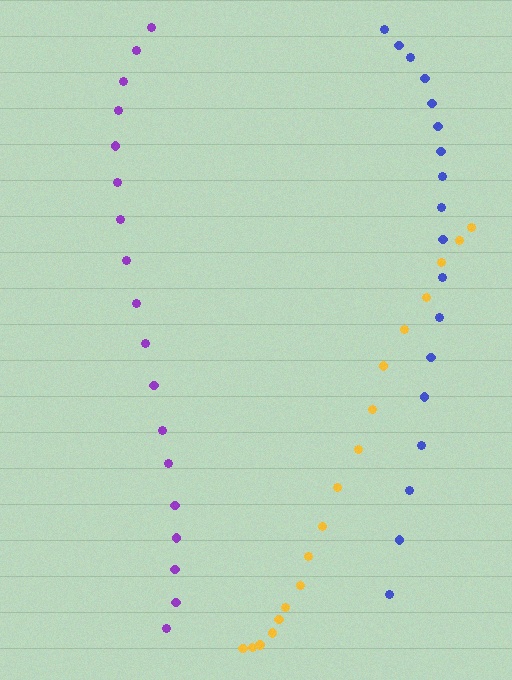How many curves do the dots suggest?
There are 3 distinct paths.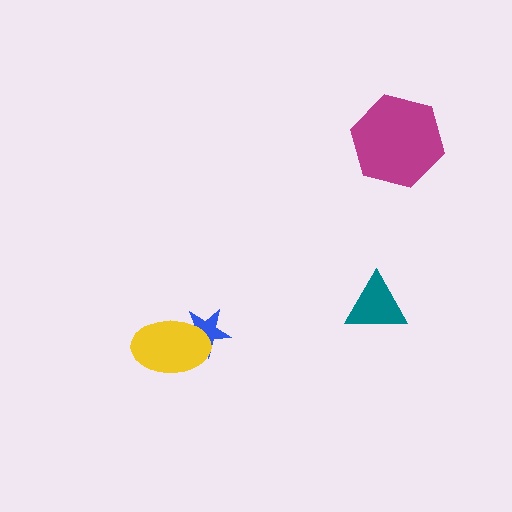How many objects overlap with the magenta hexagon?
0 objects overlap with the magenta hexagon.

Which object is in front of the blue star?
The yellow ellipse is in front of the blue star.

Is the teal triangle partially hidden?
No, no other shape covers it.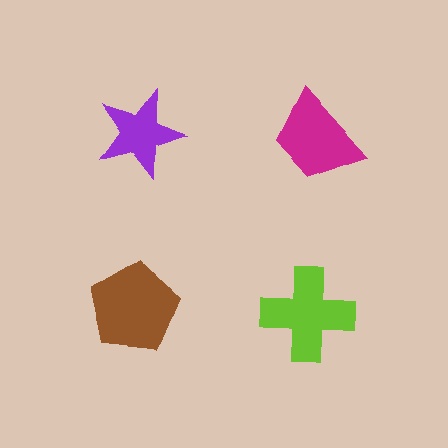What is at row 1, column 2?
A magenta trapezoid.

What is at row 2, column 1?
A brown pentagon.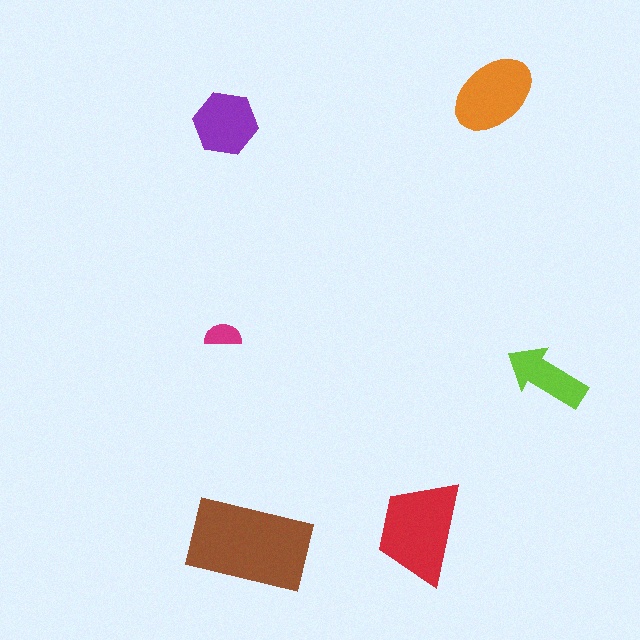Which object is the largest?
The brown rectangle.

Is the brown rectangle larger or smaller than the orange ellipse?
Larger.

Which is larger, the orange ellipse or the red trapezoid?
The red trapezoid.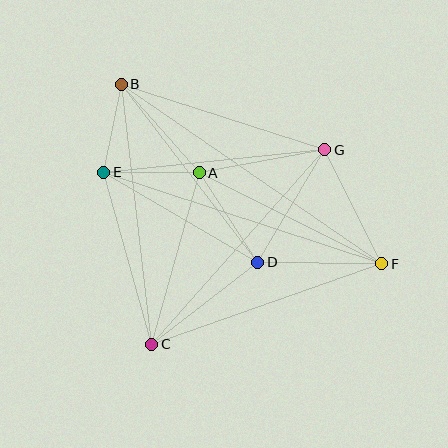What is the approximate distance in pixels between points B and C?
The distance between B and C is approximately 262 pixels.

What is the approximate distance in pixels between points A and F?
The distance between A and F is approximately 204 pixels.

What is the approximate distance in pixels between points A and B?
The distance between A and B is approximately 118 pixels.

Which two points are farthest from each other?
Points B and F are farthest from each other.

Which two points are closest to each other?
Points B and E are closest to each other.